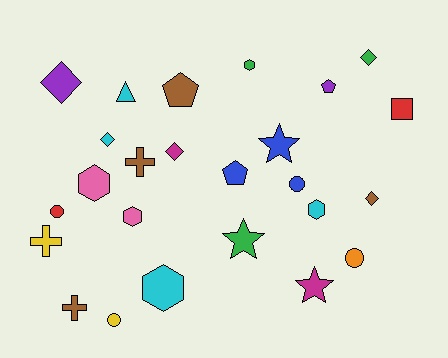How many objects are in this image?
There are 25 objects.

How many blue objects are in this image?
There are 3 blue objects.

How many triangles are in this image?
There is 1 triangle.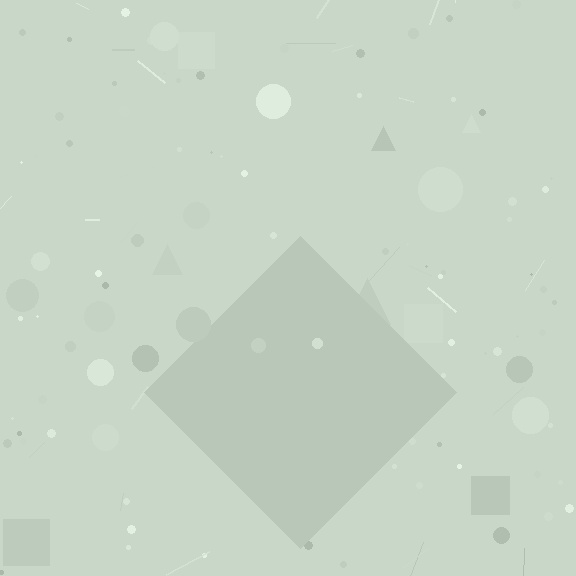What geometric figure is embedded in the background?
A diamond is embedded in the background.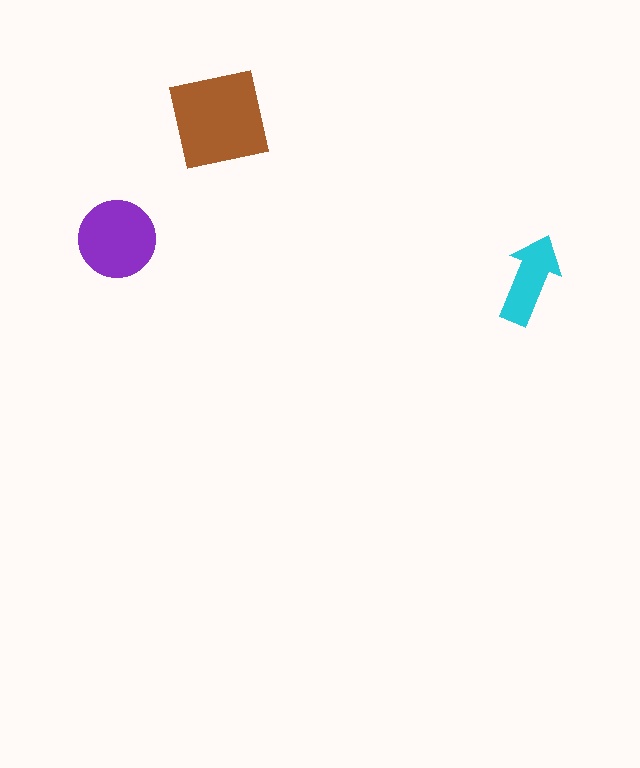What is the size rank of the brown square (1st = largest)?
1st.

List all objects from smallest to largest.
The cyan arrow, the purple circle, the brown square.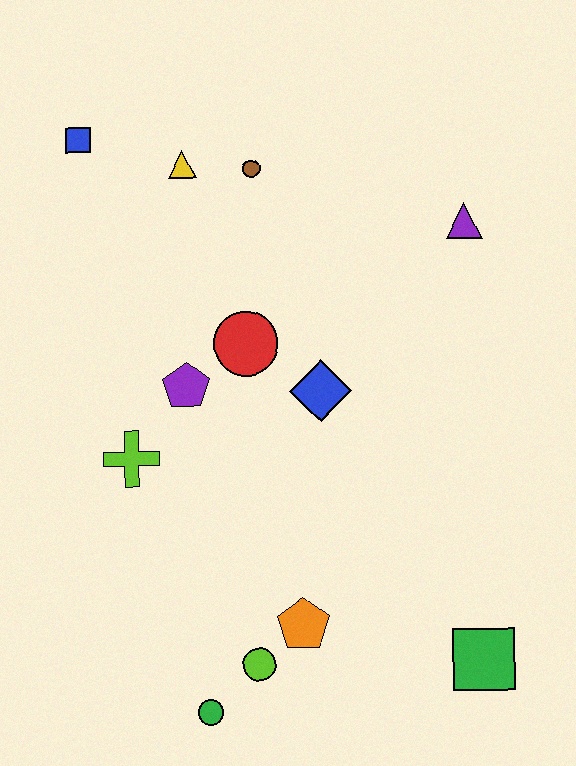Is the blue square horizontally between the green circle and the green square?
No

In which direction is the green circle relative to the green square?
The green circle is to the left of the green square.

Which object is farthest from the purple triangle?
The green circle is farthest from the purple triangle.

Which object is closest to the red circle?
The purple pentagon is closest to the red circle.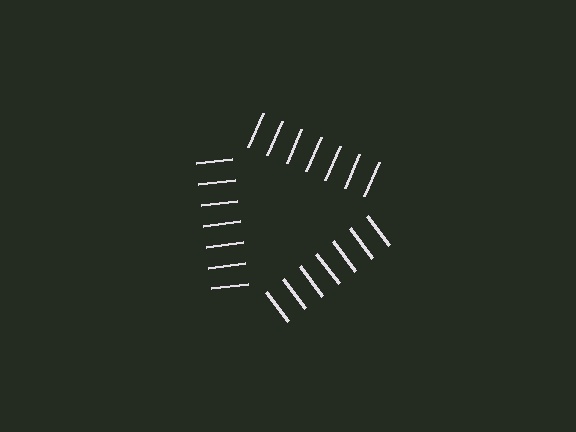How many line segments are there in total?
21 — 7 along each of the 3 edges.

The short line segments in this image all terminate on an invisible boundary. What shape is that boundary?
An illusory triangle — the line segments terminate on its edges but no continuous stroke is drawn.